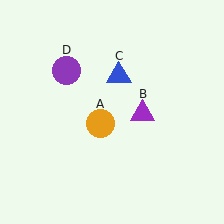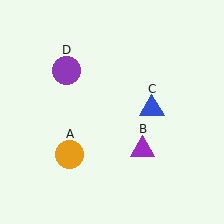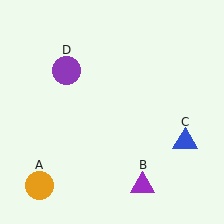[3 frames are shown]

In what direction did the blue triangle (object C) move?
The blue triangle (object C) moved down and to the right.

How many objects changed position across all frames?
3 objects changed position: orange circle (object A), purple triangle (object B), blue triangle (object C).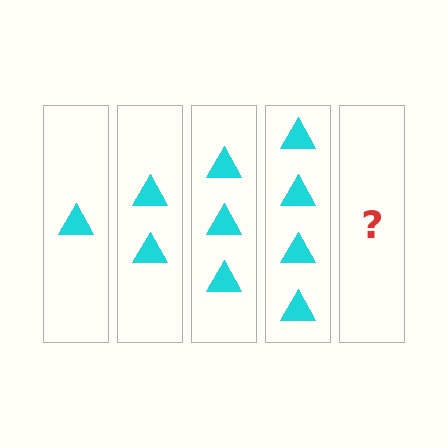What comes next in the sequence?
The next element should be 5 triangles.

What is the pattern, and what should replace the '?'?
The pattern is that each step adds one more triangle. The '?' should be 5 triangles.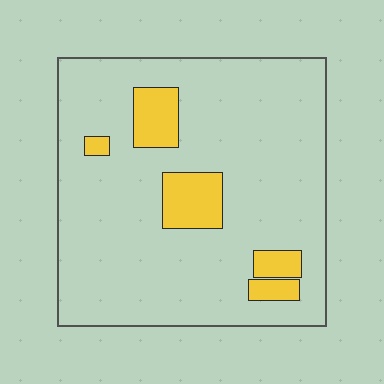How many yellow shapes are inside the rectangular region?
5.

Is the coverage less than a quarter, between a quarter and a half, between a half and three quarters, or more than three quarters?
Less than a quarter.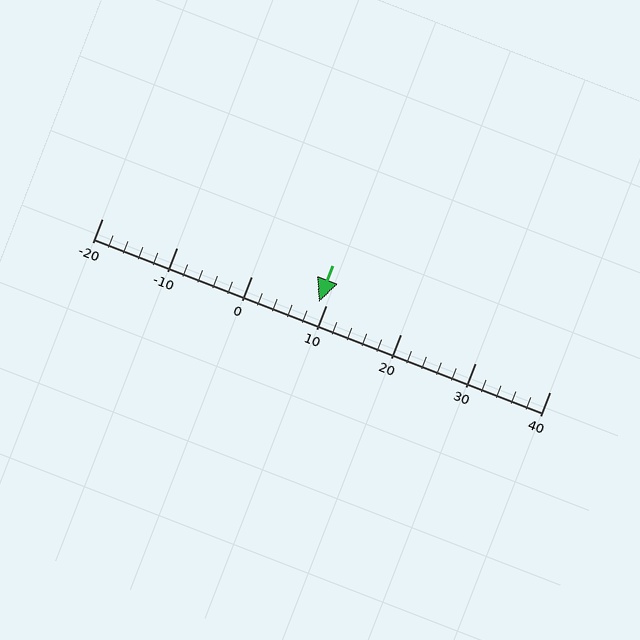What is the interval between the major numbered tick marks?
The major tick marks are spaced 10 units apart.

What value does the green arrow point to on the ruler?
The green arrow points to approximately 9.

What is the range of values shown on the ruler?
The ruler shows values from -20 to 40.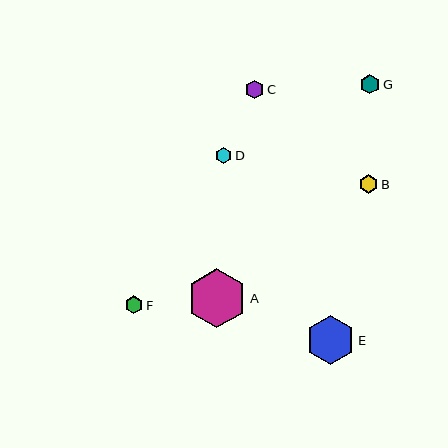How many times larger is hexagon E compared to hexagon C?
Hexagon E is approximately 2.6 times the size of hexagon C.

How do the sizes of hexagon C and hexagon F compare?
Hexagon C and hexagon F are approximately the same size.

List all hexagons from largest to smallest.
From largest to smallest: A, E, G, B, C, F, D.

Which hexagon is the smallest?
Hexagon D is the smallest with a size of approximately 16 pixels.